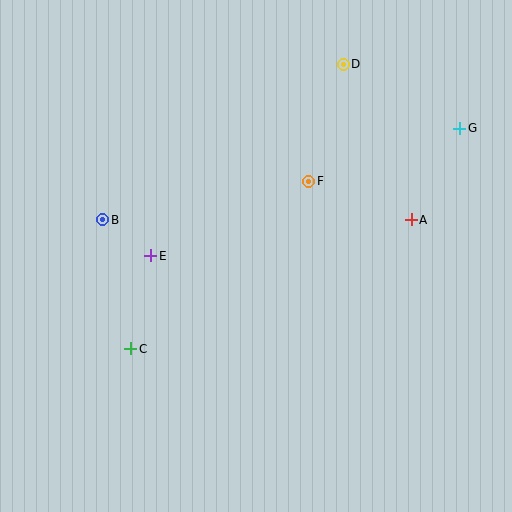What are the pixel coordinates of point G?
Point G is at (460, 128).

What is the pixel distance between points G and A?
The distance between G and A is 103 pixels.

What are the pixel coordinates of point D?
Point D is at (343, 64).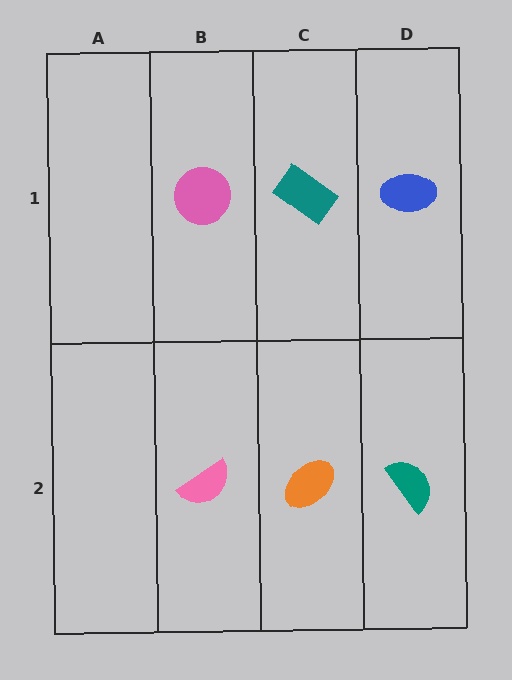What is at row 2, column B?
A pink semicircle.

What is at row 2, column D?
A teal semicircle.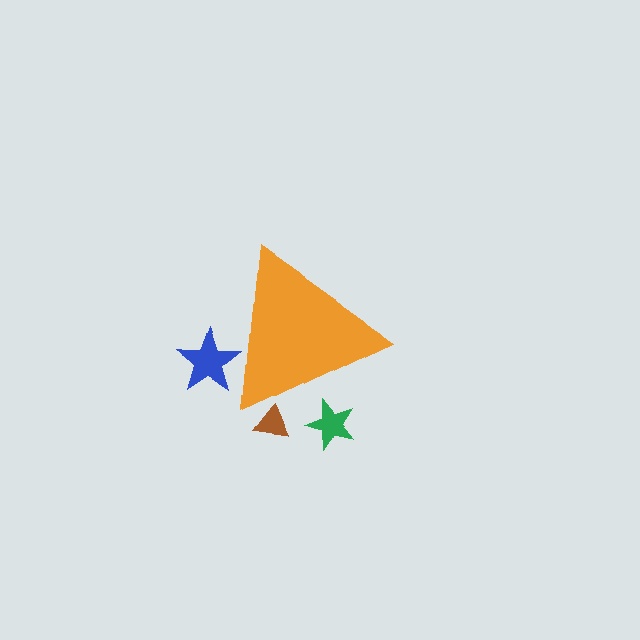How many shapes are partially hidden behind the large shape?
3 shapes are partially hidden.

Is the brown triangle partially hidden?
Yes, the brown triangle is partially hidden behind the orange triangle.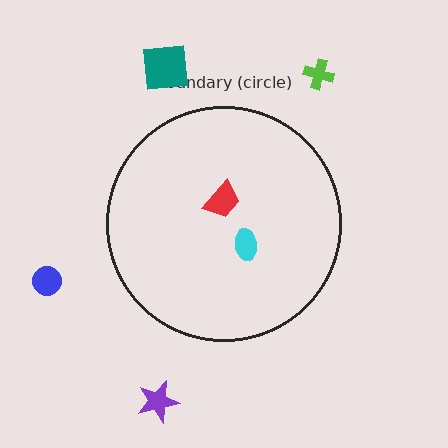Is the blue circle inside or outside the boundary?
Outside.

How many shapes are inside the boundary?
2 inside, 4 outside.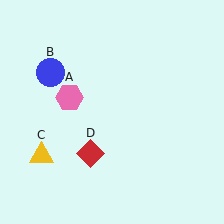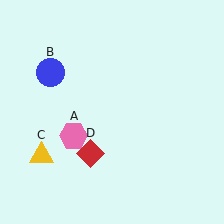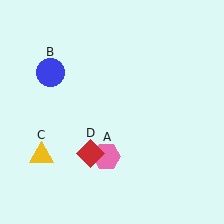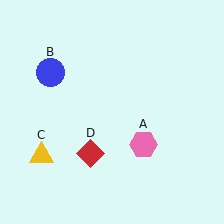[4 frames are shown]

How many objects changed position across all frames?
1 object changed position: pink hexagon (object A).